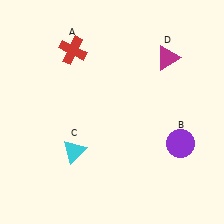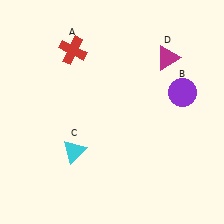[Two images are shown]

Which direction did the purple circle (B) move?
The purple circle (B) moved up.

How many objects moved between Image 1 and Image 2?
1 object moved between the two images.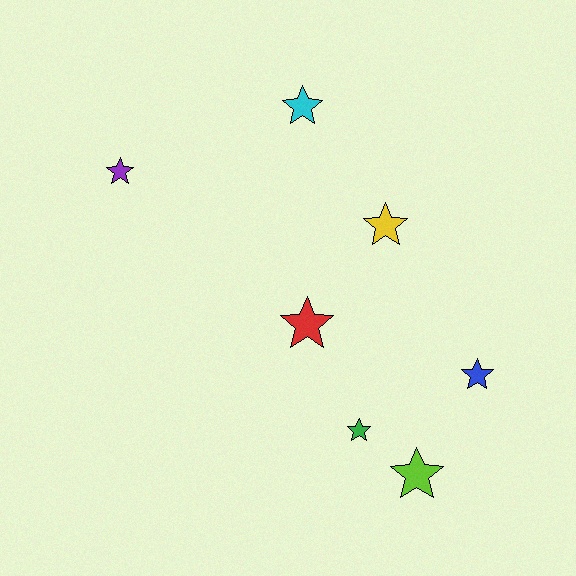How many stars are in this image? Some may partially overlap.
There are 7 stars.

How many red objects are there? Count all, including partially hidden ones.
There is 1 red object.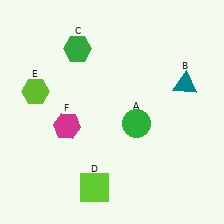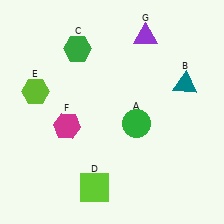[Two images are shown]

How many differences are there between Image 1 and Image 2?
There is 1 difference between the two images.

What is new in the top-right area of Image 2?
A purple triangle (G) was added in the top-right area of Image 2.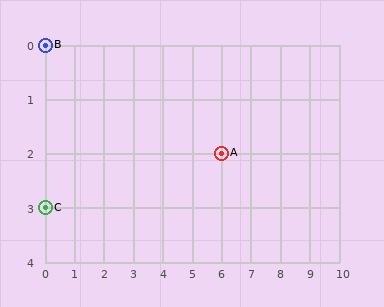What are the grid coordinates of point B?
Point B is at grid coordinates (0, 0).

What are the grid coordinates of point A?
Point A is at grid coordinates (6, 2).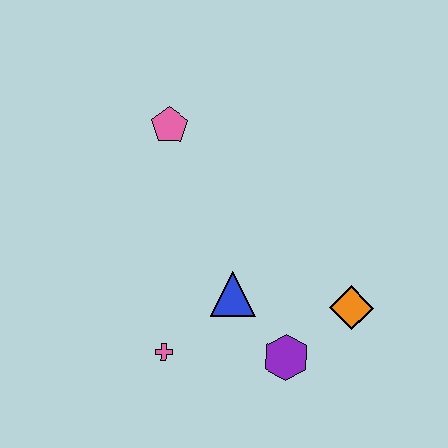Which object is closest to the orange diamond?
The purple hexagon is closest to the orange diamond.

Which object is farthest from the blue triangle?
The pink pentagon is farthest from the blue triangle.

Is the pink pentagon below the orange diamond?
No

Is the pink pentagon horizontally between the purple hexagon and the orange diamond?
No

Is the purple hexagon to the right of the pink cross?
Yes